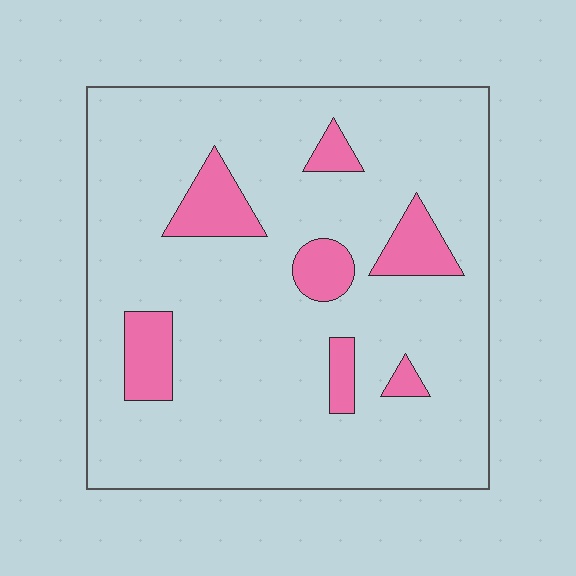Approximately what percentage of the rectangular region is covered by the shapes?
Approximately 15%.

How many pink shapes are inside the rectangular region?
7.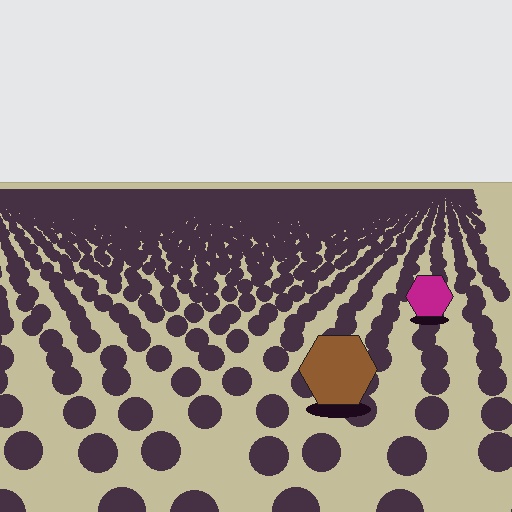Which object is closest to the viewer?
The brown hexagon is closest. The texture marks near it are larger and more spread out.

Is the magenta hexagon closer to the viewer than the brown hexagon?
No. The brown hexagon is closer — you can tell from the texture gradient: the ground texture is coarser near it.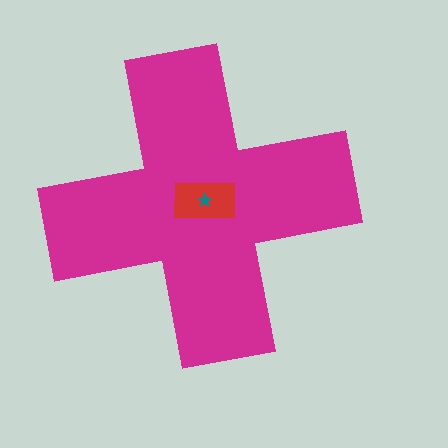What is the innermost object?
The teal star.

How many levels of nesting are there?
3.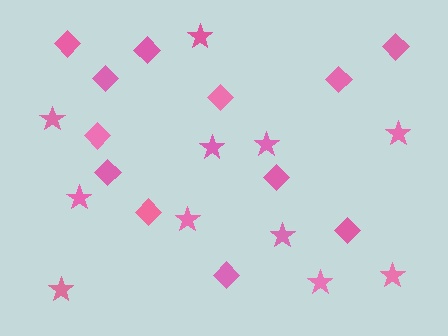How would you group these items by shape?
There are 2 groups: one group of stars (11) and one group of diamonds (12).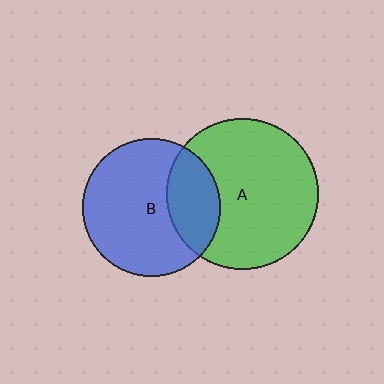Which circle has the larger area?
Circle A (green).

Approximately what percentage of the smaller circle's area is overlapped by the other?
Approximately 25%.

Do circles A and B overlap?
Yes.